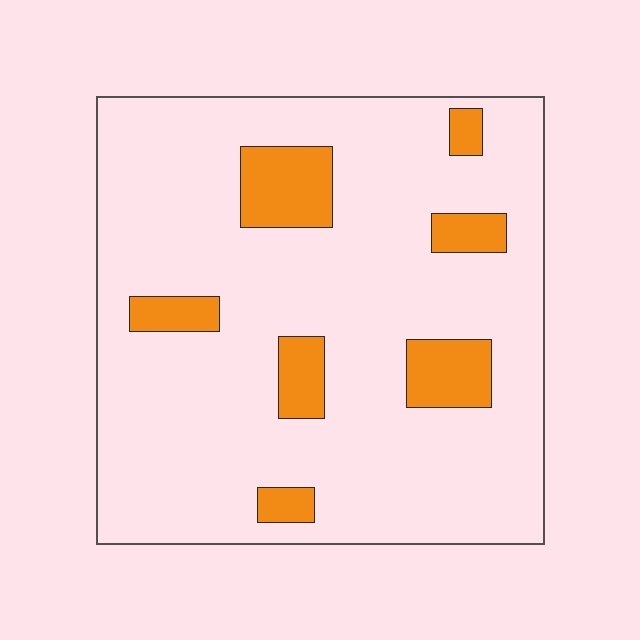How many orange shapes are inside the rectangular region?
7.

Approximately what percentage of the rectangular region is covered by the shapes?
Approximately 15%.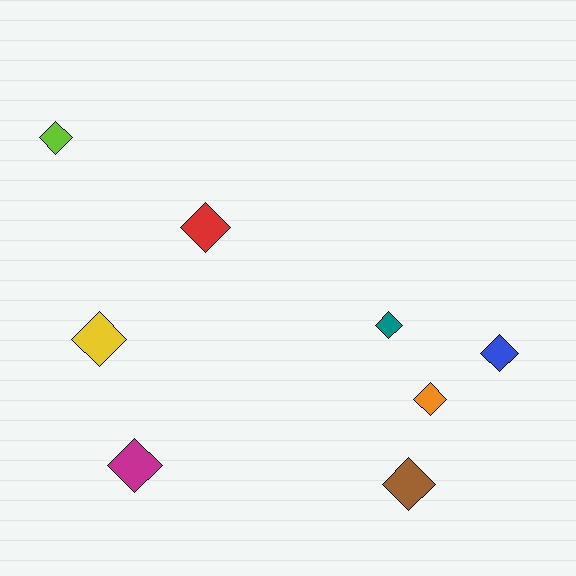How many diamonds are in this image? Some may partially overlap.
There are 8 diamonds.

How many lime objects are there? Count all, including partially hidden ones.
There is 1 lime object.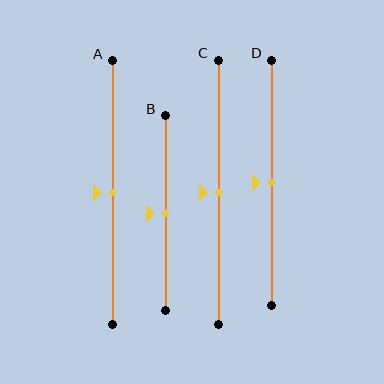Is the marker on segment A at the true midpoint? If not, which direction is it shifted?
Yes, the marker on segment A is at the true midpoint.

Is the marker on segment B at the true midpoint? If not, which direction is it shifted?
Yes, the marker on segment B is at the true midpoint.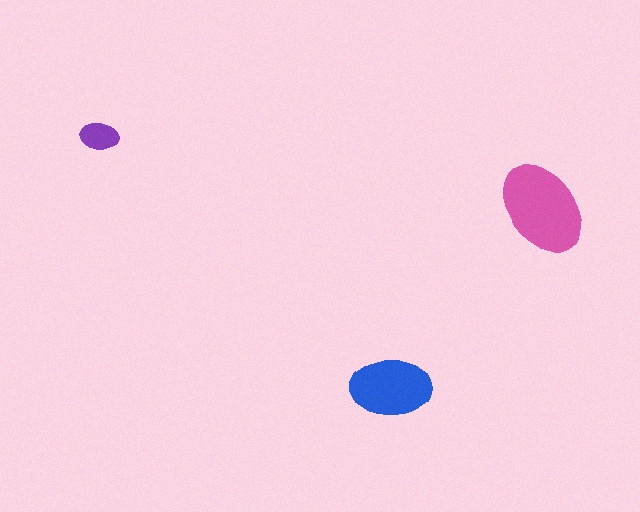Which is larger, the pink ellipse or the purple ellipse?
The pink one.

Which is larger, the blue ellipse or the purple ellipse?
The blue one.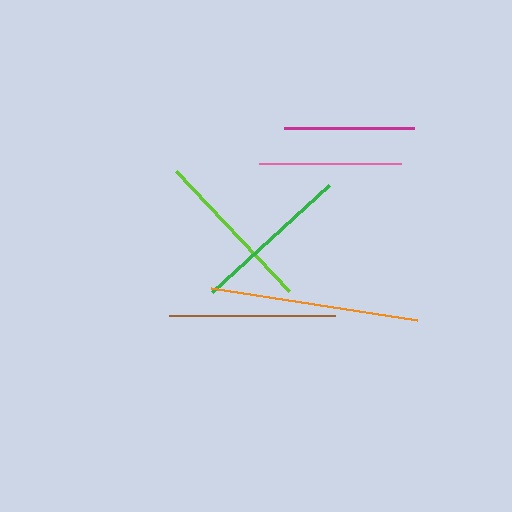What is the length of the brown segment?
The brown segment is approximately 167 pixels long.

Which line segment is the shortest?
The magenta line is the shortest at approximately 130 pixels.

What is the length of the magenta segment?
The magenta segment is approximately 130 pixels long.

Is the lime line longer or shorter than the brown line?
The brown line is longer than the lime line.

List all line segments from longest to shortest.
From longest to shortest: orange, brown, lime, green, pink, magenta.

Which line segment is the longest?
The orange line is the longest at approximately 209 pixels.